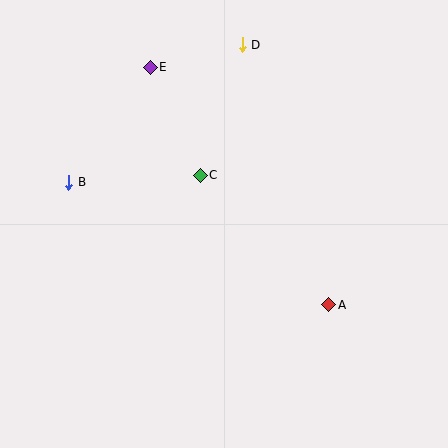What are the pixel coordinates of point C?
Point C is at (200, 175).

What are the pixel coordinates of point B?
Point B is at (68, 182).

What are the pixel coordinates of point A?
Point A is at (329, 305).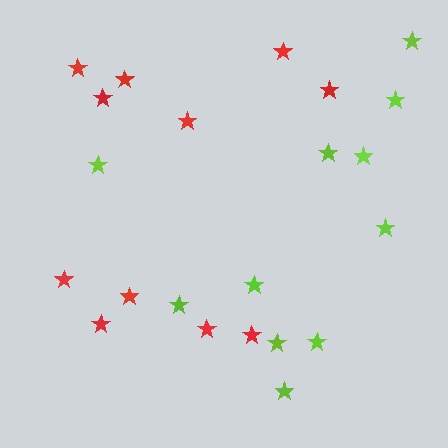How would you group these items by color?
There are 2 groups: one group of red stars (11) and one group of lime stars (11).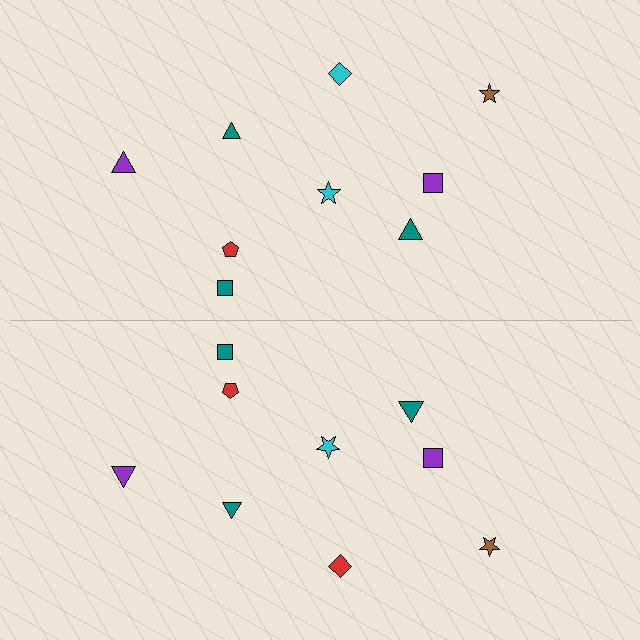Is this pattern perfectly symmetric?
No, the pattern is not perfectly symmetric. The red diamond on the bottom side breaks the symmetry — its mirror counterpart is cyan.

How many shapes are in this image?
There are 18 shapes in this image.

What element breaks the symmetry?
The red diamond on the bottom side breaks the symmetry — its mirror counterpart is cyan.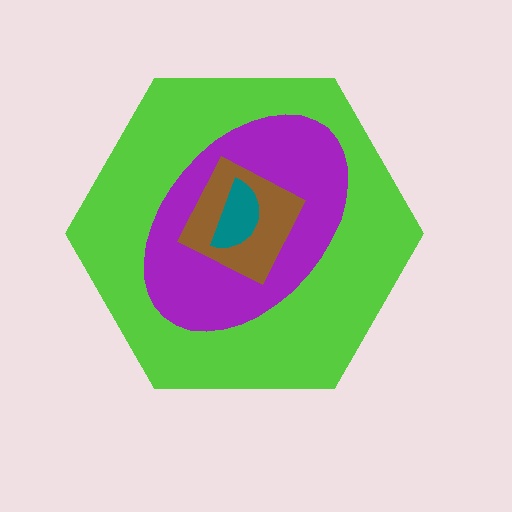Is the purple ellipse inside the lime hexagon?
Yes.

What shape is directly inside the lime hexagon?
The purple ellipse.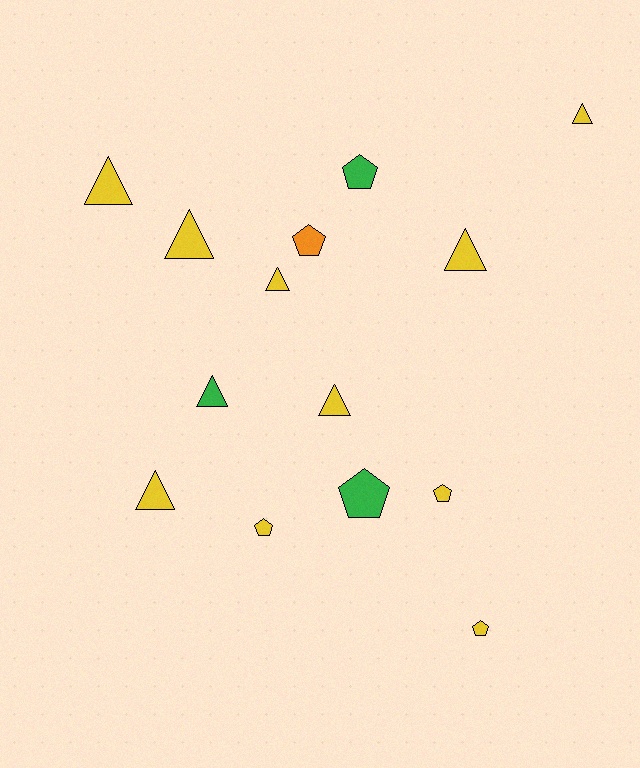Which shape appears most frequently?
Triangle, with 8 objects.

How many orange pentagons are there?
There is 1 orange pentagon.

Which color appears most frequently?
Yellow, with 10 objects.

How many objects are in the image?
There are 14 objects.